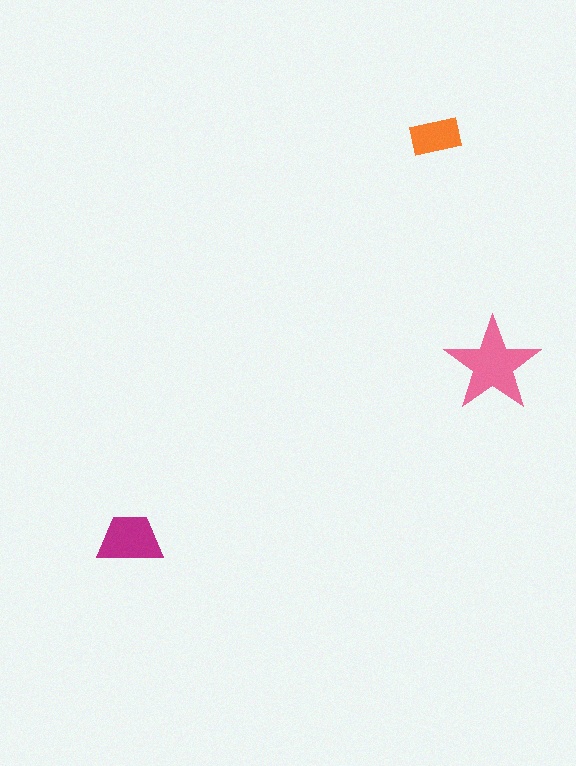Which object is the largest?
The pink star.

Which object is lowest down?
The magenta trapezoid is bottommost.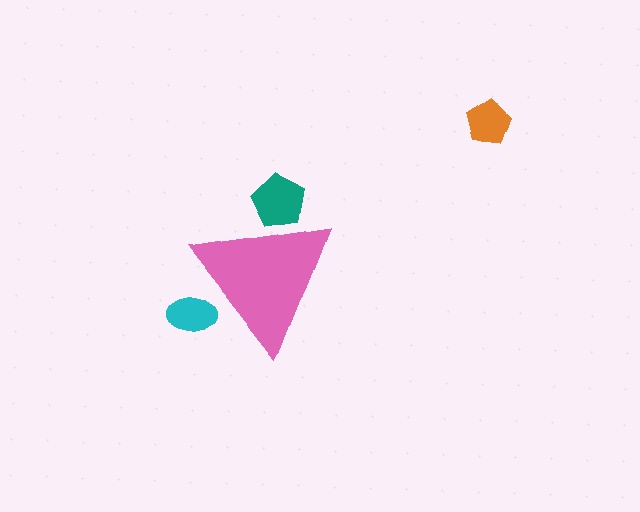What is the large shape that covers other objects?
A pink triangle.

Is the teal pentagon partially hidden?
Yes, the teal pentagon is partially hidden behind the pink triangle.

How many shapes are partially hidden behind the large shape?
2 shapes are partially hidden.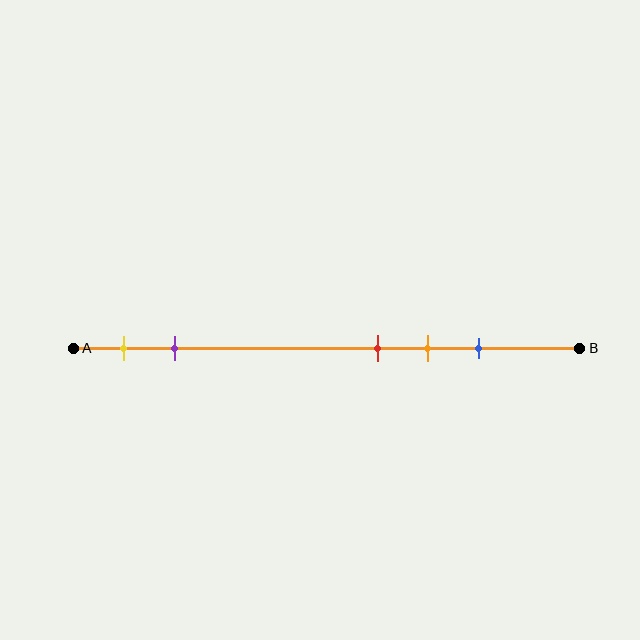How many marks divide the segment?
There are 5 marks dividing the segment.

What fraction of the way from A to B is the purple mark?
The purple mark is approximately 20% (0.2) of the way from A to B.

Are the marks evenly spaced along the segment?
No, the marks are not evenly spaced.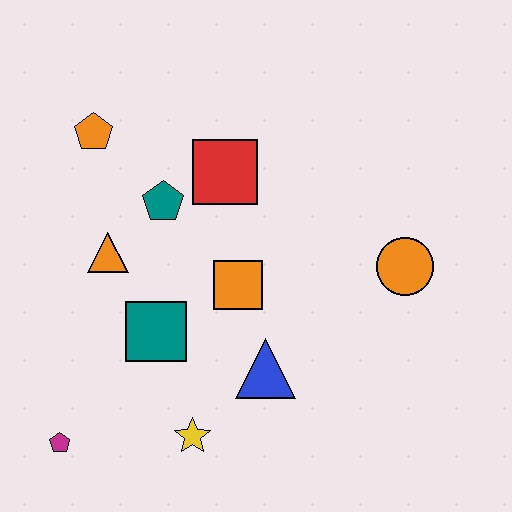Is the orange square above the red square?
No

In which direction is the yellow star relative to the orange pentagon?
The yellow star is below the orange pentagon.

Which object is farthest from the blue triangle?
The orange pentagon is farthest from the blue triangle.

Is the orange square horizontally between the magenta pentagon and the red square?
No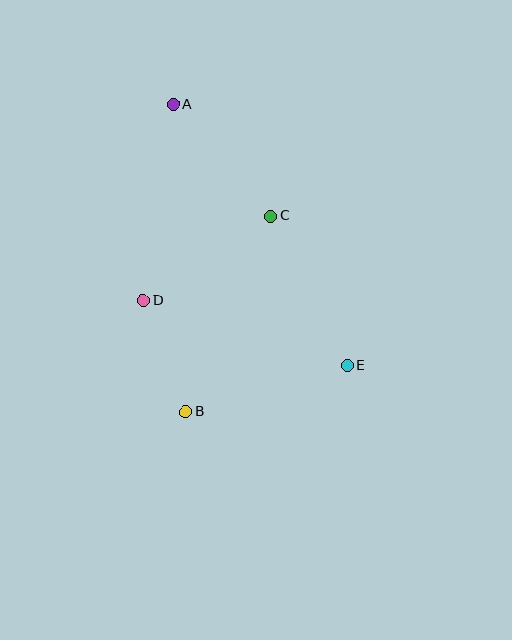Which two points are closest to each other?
Points B and D are closest to each other.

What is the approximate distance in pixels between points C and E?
The distance between C and E is approximately 168 pixels.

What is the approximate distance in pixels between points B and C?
The distance between B and C is approximately 213 pixels.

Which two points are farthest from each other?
Points A and E are farthest from each other.